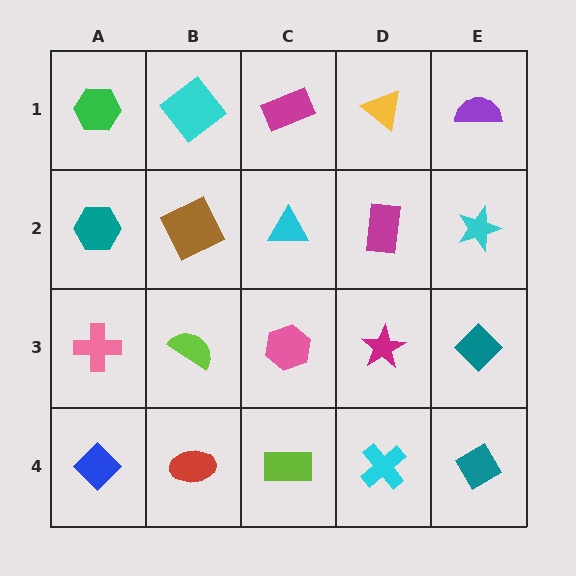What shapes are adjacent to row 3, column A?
A teal hexagon (row 2, column A), a blue diamond (row 4, column A), a lime semicircle (row 3, column B).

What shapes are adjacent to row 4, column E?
A teal diamond (row 3, column E), a cyan cross (row 4, column D).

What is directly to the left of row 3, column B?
A pink cross.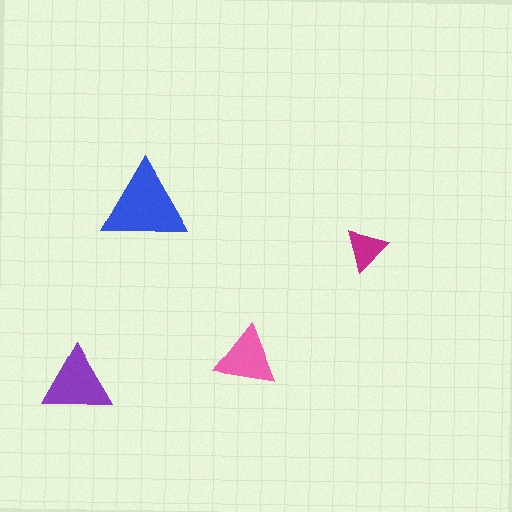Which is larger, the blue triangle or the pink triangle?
The blue one.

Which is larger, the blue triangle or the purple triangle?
The blue one.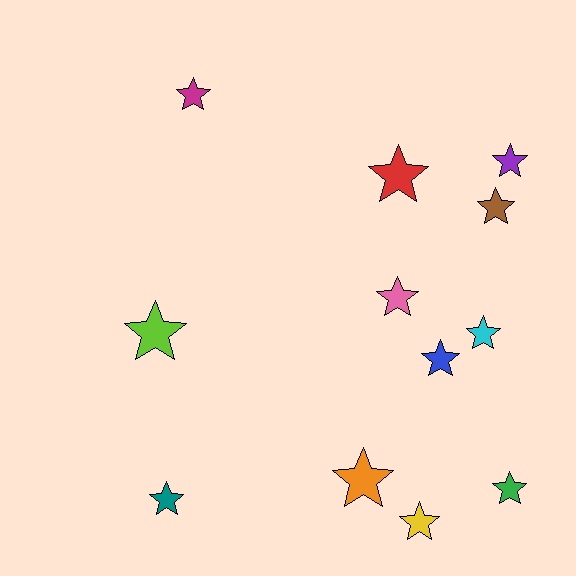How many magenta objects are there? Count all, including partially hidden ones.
There is 1 magenta object.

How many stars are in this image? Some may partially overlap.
There are 12 stars.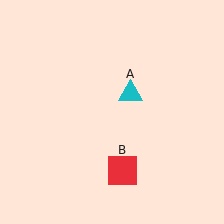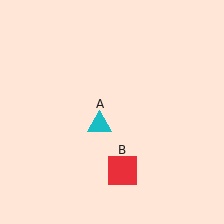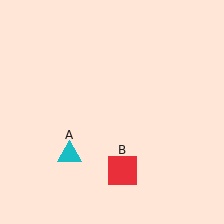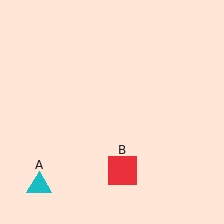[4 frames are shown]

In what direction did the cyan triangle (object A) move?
The cyan triangle (object A) moved down and to the left.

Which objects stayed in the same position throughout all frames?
Red square (object B) remained stationary.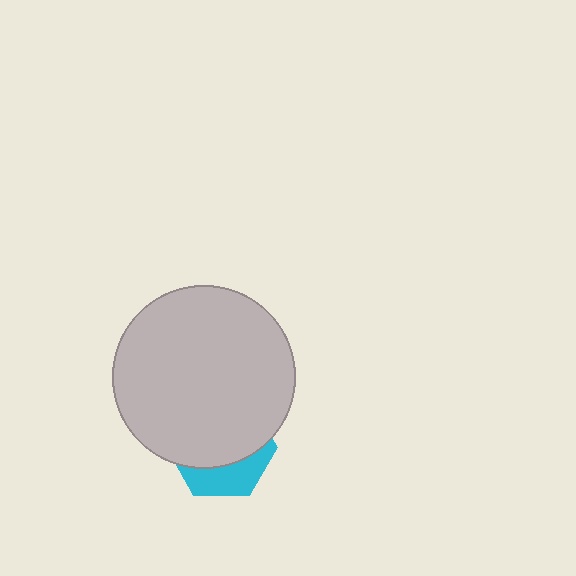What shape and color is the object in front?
The object in front is a light gray circle.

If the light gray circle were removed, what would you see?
You would see the complete cyan hexagon.